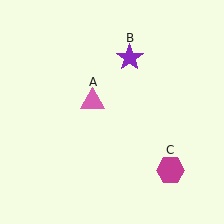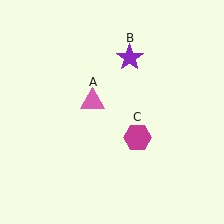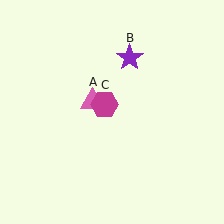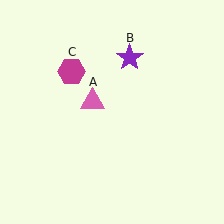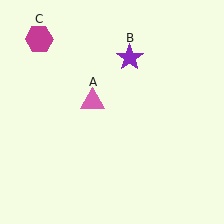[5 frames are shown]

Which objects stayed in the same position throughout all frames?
Pink triangle (object A) and purple star (object B) remained stationary.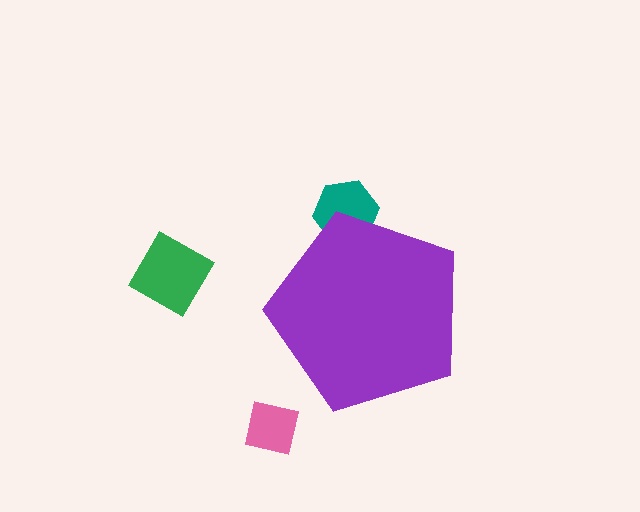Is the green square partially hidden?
No, the green square is fully visible.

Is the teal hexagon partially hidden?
Yes, the teal hexagon is partially hidden behind the purple pentagon.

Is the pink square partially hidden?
No, the pink square is fully visible.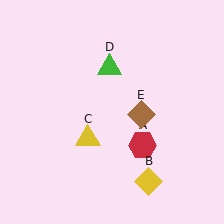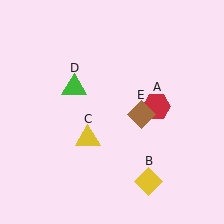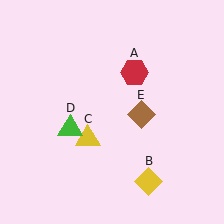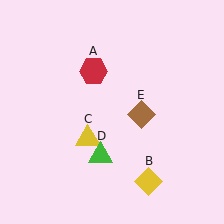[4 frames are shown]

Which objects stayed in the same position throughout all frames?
Yellow diamond (object B) and yellow triangle (object C) and brown diamond (object E) remained stationary.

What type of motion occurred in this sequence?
The red hexagon (object A), green triangle (object D) rotated counterclockwise around the center of the scene.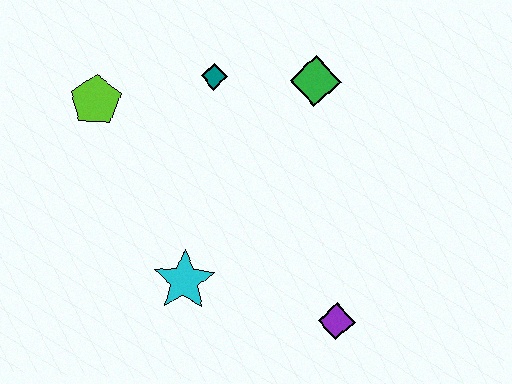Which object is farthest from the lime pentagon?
The purple diamond is farthest from the lime pentagon.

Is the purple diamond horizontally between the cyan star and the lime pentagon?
No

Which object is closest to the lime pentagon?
The teal diamond is closest to the lime pentagon.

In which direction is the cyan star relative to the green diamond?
The cyan star is below the green diamond.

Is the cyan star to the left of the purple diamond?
Yes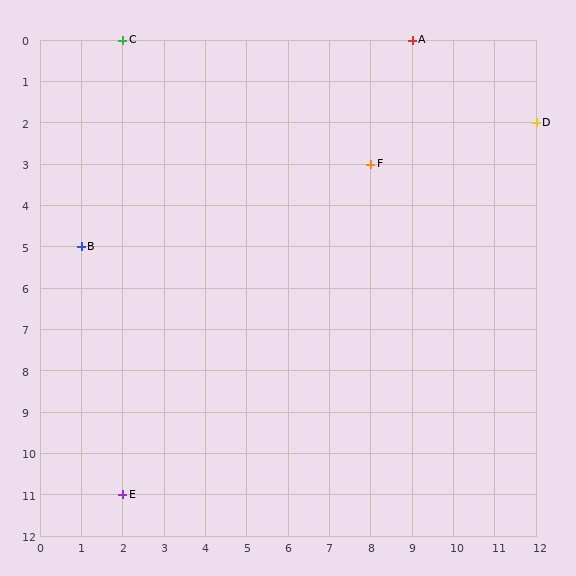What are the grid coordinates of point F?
Point F is at grid coordinates (8, 3).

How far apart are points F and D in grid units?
Points F and D are 4 columns and 1 row apart (about 4.1 grid units diagonally).